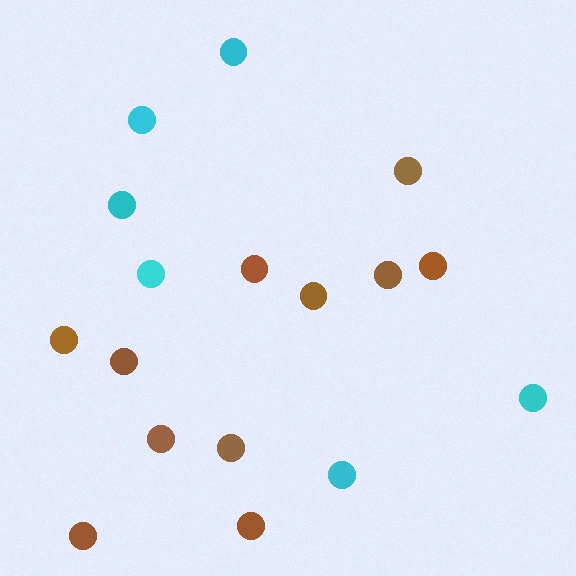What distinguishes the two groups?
There are 2 groups: one group of brown circles (11) and one group of cyan circles (6).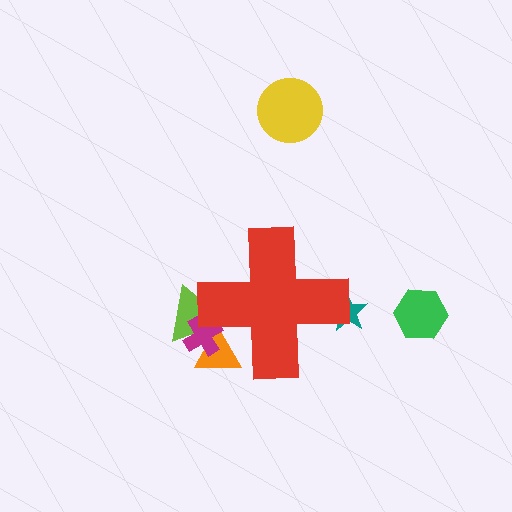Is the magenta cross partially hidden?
Yes, the magenta cross is partially hidden behind the red cross.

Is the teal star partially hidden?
Yes, the teal star is partially hidden behind the red cross.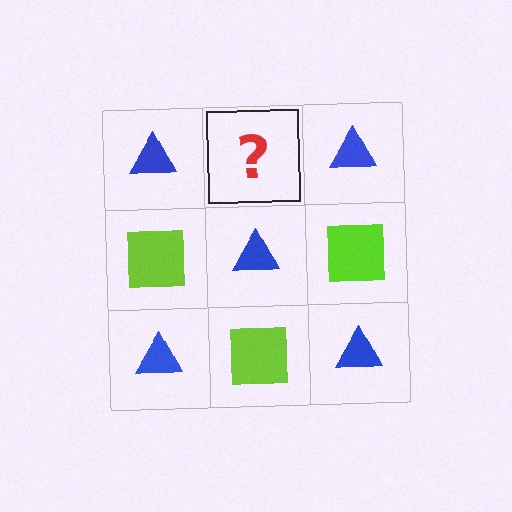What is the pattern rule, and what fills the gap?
The rule is that it alternates blue triangle and lime square in a checkerboard pattern. The gap should be filled with a lime square.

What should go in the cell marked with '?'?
The missing cell should contain a lime square.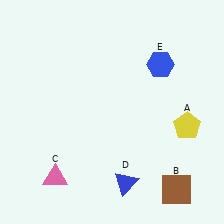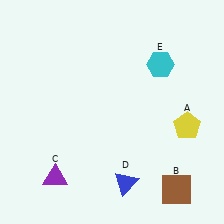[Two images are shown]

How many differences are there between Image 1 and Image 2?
There are 2 differences between the two images.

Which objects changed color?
C changed from pink to purple. E changed from blue to cyan.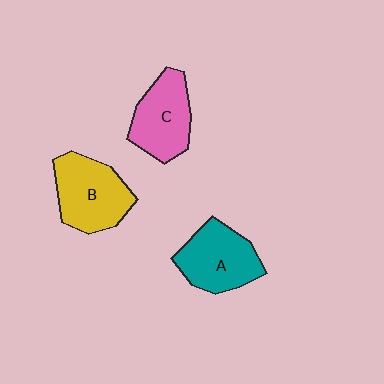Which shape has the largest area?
Shape B (yellow).